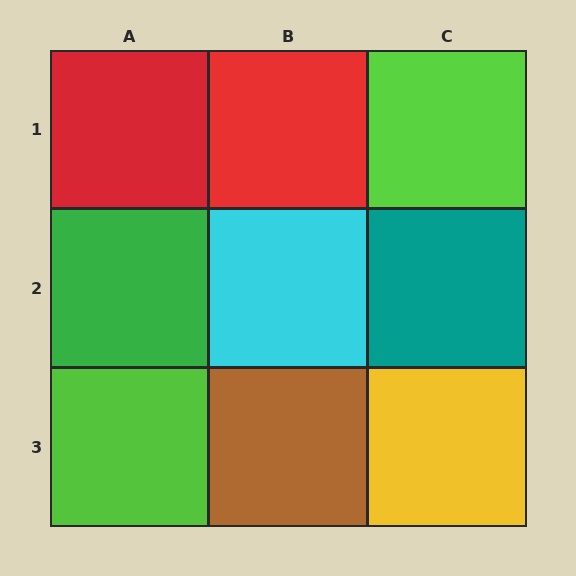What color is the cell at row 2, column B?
Cyan.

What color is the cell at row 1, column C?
Lime.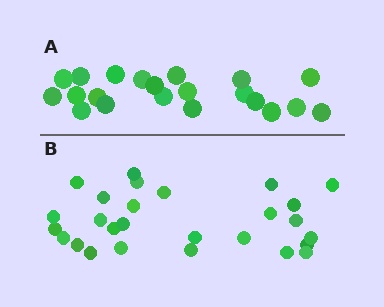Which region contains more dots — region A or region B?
Region B (the bottom region) has more dots.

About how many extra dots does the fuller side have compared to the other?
Region B has about 6 more dots than region A.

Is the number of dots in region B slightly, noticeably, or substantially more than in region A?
Region B has noticeably more, but not dramatically so. The ratio is roughly 1.3 to 1.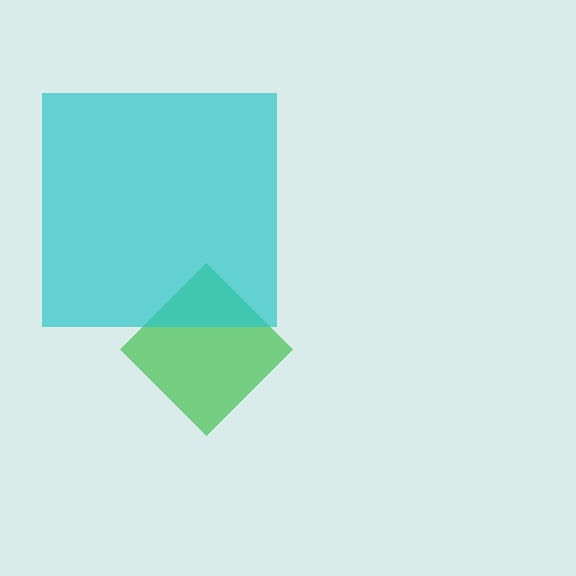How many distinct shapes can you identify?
There are 2 distinct shapes: a green diamond, a cyan square.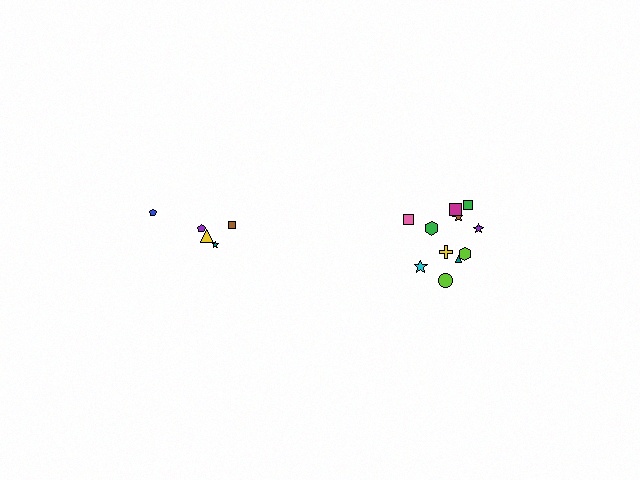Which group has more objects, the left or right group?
The right group.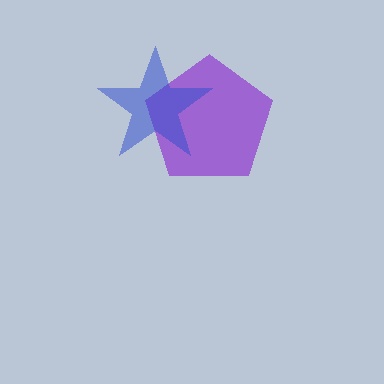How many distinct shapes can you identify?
There are 2 distinct shapes: a purple pentagon, a blue star.